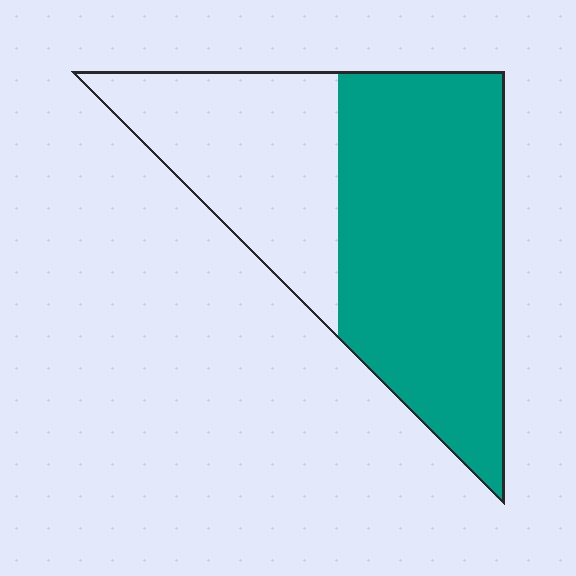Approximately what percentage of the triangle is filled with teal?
Approximately 60%.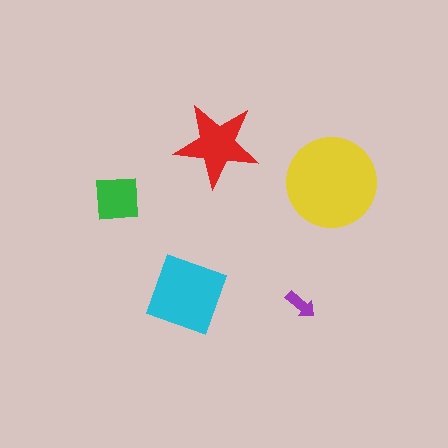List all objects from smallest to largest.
The purple arrow, the green square, the red star, the cyan diamond, the yellow circle.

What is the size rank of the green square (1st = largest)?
4th.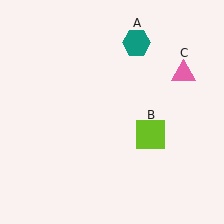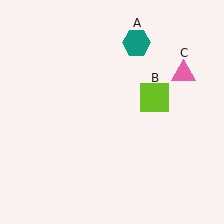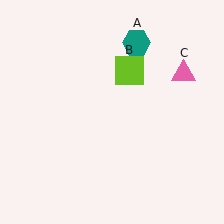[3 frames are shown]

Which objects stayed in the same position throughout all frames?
Teal hexagon (object A) and pink triangle (object C) remained stationary.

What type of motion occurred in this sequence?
The lime square (object B) rotated counterclockwise around the center of the scene.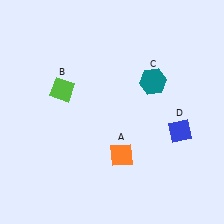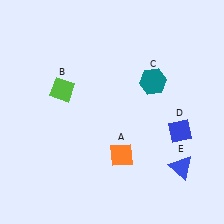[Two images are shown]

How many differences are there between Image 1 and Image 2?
There is 1 difference between the two images.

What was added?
A blue triangle (E) was added in Image 2.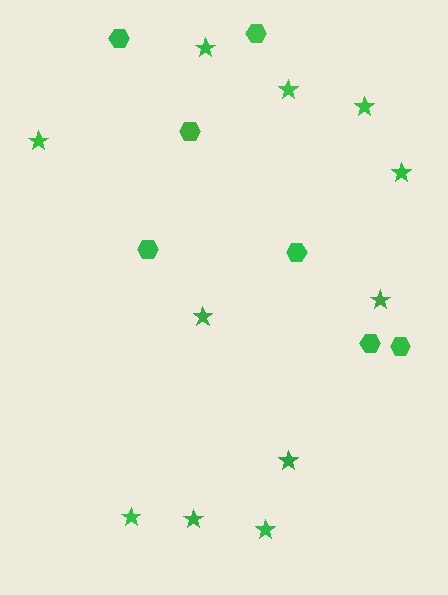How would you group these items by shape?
There are 2 groups: one group of stars (11) and one group of hexagons (7).